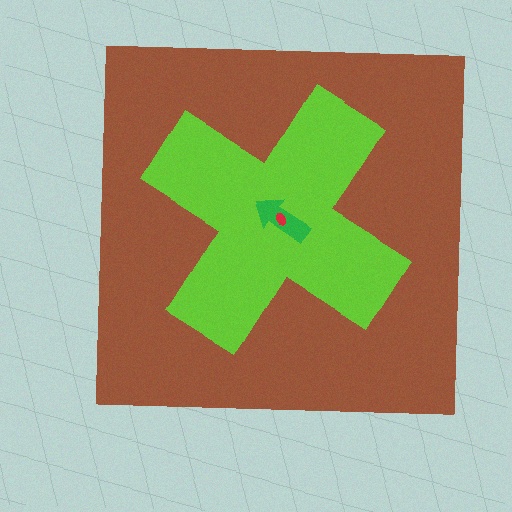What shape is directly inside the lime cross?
The green arrow.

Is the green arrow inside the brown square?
Yes.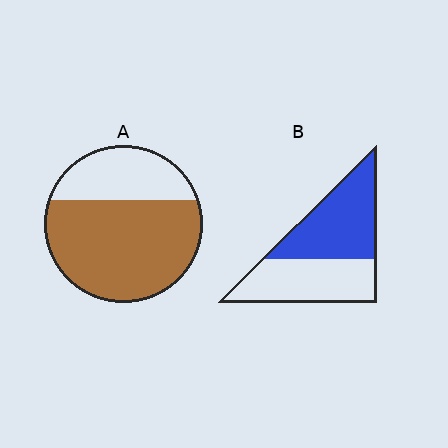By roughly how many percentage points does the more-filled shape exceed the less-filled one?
By roughly 15 percentage points (A over B).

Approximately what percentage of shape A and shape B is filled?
A is approximately 70% and B is approximately 50%.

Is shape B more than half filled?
Roughly half.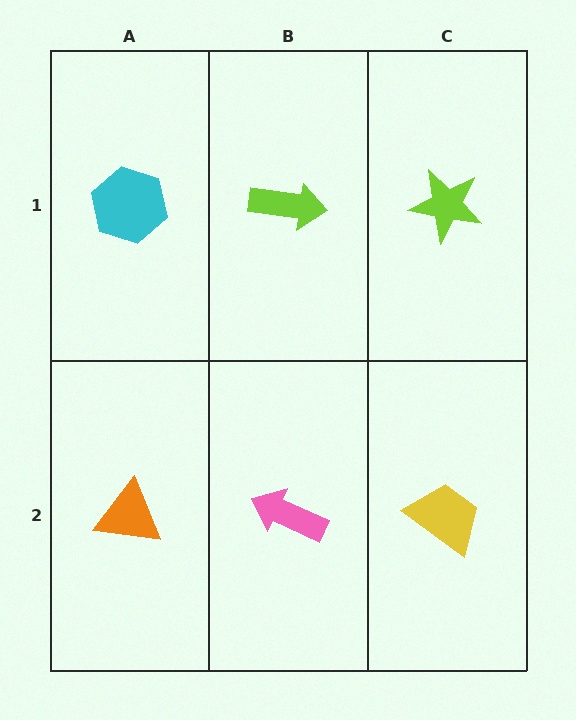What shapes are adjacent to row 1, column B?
A pink arrow (row 2, column B), a cyan hexagon (row 1, column A), a lime star (row 1, column C).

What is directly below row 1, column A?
An orange triangle.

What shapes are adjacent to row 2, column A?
A cyan hexagon (row 1, column A), a pink arrow (row 2, column B).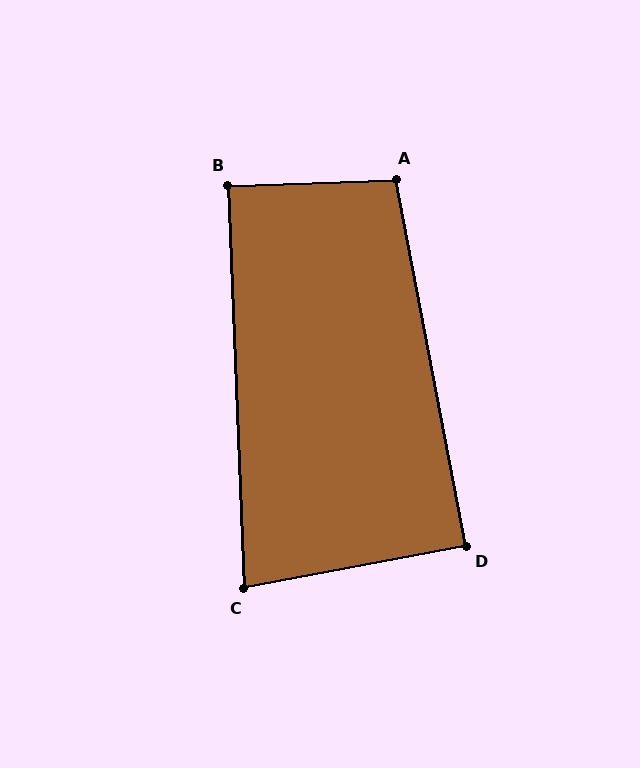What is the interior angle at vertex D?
Approximately 90 degrees (approximately right).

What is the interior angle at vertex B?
Approximately 90 degrees (approximately right).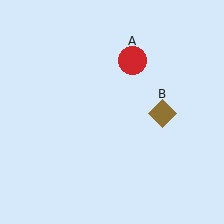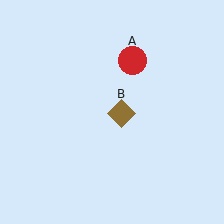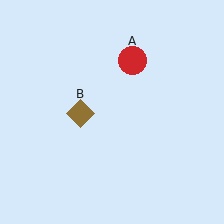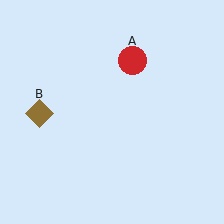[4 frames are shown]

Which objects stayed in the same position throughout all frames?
Red circle (object A) remained stationary.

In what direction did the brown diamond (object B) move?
The brown diamond (object B) moved left.